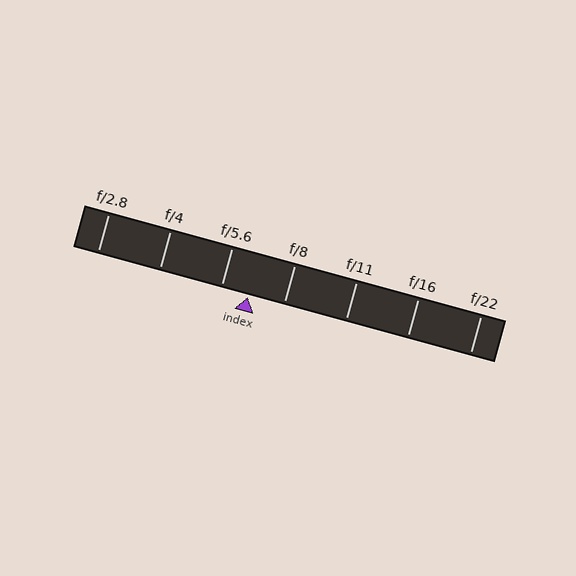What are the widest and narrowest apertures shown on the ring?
The widest aperture shown is f/2.8 and the narrowest is f/22.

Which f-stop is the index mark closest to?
The index mark is closest to f/5.6.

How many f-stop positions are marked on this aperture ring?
There are 7 f-stop positions marked.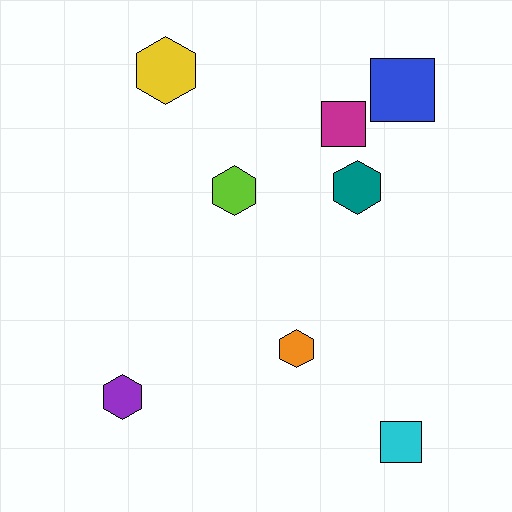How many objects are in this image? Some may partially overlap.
There are 8 objects.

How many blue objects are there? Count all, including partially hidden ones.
There is 1 blue object.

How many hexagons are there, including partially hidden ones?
There are 5 hexagons.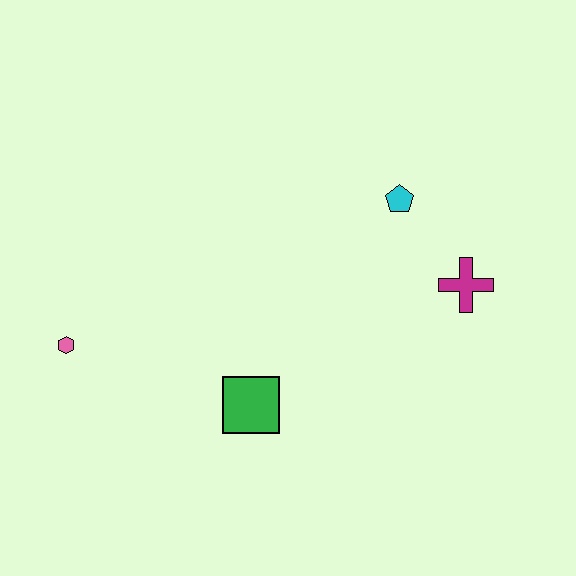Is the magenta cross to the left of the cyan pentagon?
No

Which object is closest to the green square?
The pink hexagon is closest to the green square.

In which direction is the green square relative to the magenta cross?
The green square is to the left of the magenta cross.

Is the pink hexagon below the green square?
No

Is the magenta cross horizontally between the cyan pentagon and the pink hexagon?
No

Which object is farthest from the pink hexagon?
The magenta cross is farthest from the pink hexagon.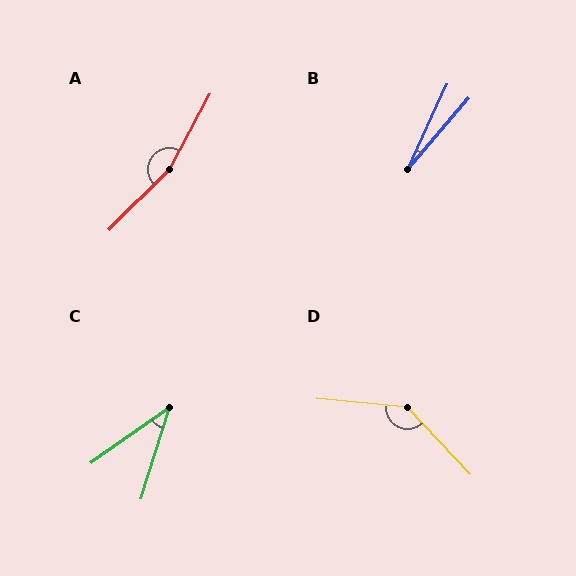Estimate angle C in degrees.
Approximately 38 degrees.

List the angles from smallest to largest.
B (16°), C (38°), D (138°), A (164°).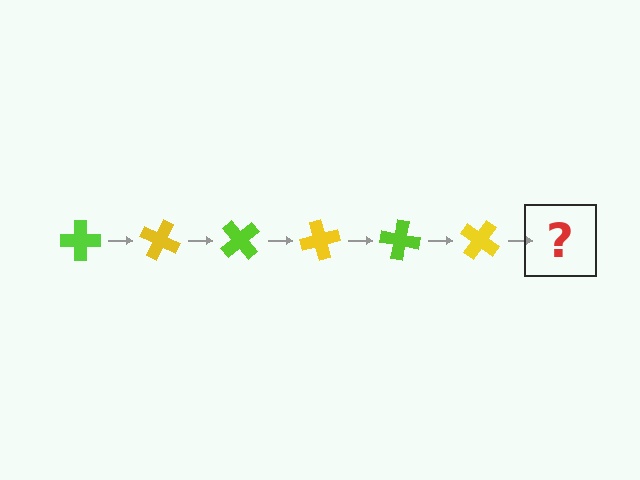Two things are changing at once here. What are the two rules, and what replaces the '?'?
The two rules are that it rotates 25 degrees each step and the color cycles through lime and yellow. The '?' should be a lime cross, rotated 150 degrees from the start.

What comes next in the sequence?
The next element should be a lime cross, rotated 150 degrees from the start.